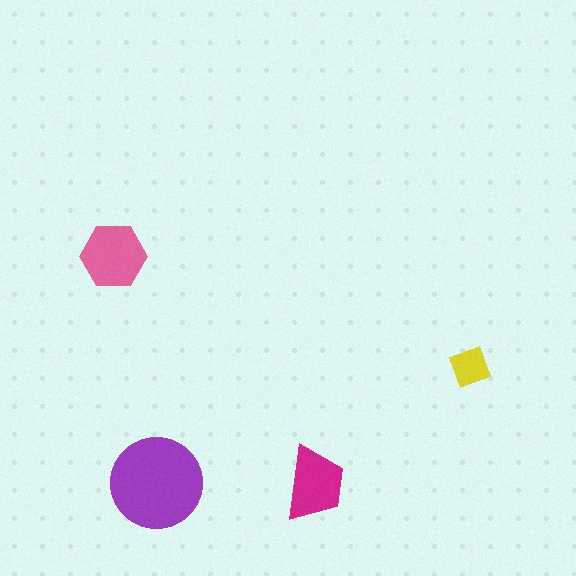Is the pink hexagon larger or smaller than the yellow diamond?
Larger.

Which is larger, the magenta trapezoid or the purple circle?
The purple circle.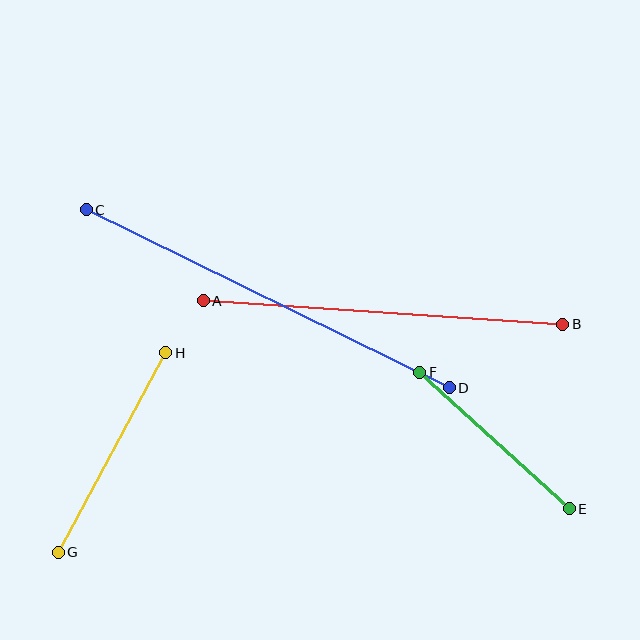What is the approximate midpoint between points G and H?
The midpoint is at approximately (112, 453) pixels.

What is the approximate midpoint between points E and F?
The midpoint is at approximately (495, 440) pixels.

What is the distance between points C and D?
The distance is approximately 404 pixels.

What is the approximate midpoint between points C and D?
The midpoint is at approximately (268, 299) pixels.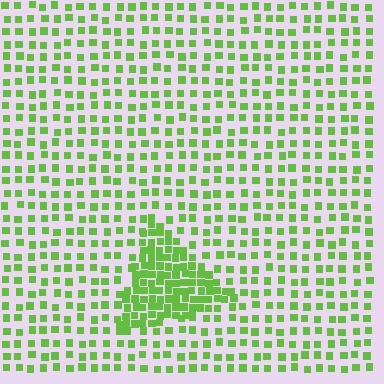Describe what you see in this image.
The image contains small lime elements arranged at two different densities. A triangle-shaped region is visible where the elements are more densely packed than the surrounding area.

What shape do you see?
I see a triangle.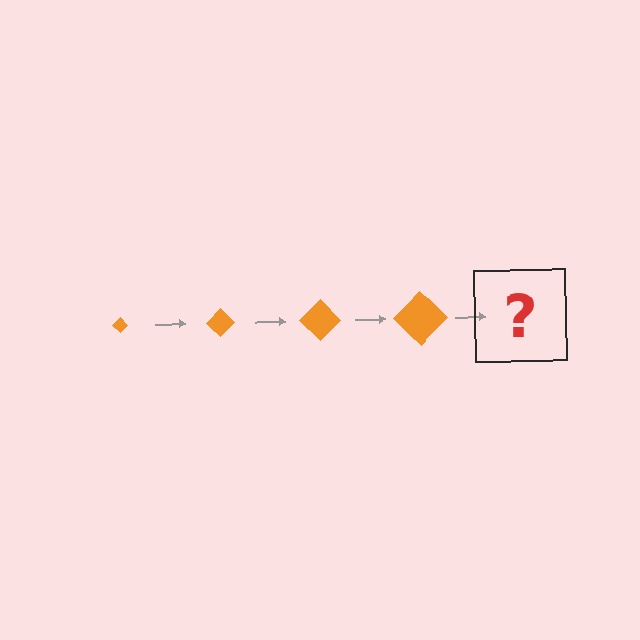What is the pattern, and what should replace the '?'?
The pattern is that the diamond gets progressively larger each step. The '?' should be an orange diamond, larger than the previous one.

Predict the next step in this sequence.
The next step is an orange diamond, larger than the previous one.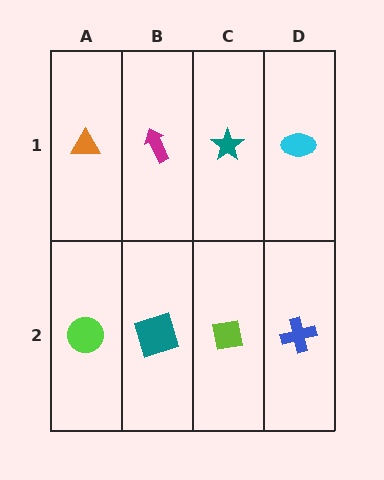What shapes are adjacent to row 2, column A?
An orange triangle (row 1, column A), a teal square (row 2, column B).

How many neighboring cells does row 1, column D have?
2.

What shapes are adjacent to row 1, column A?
A lime circle (row 2, column A), a magenta arrow (row 1, column B).